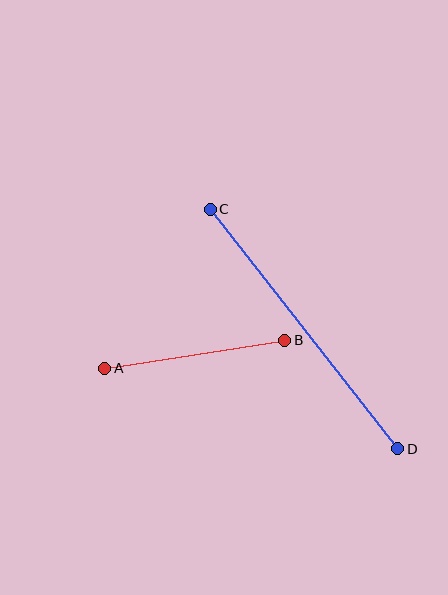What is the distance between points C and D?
The distance is approximately 304 pixels.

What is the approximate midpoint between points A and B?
The midpoint is at approximately (195, 354) pixels.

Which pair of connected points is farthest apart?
Points C and D are farthest apart.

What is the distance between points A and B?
The distance is approximately 182 pixels.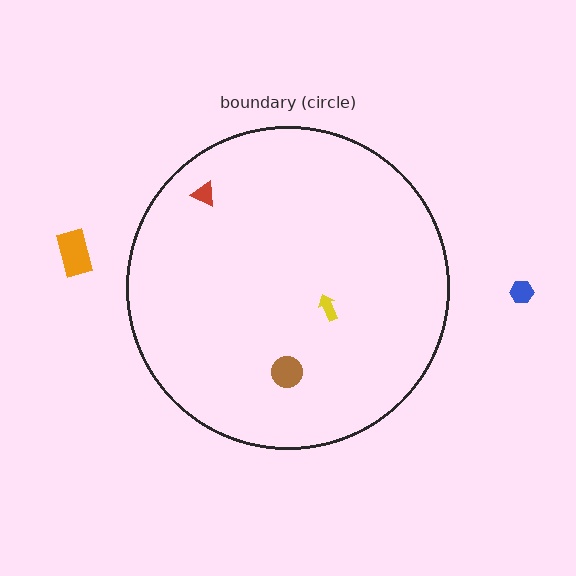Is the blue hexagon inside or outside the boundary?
Outside.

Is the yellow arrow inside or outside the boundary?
Inside.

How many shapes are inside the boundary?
3 inside, 2 outside.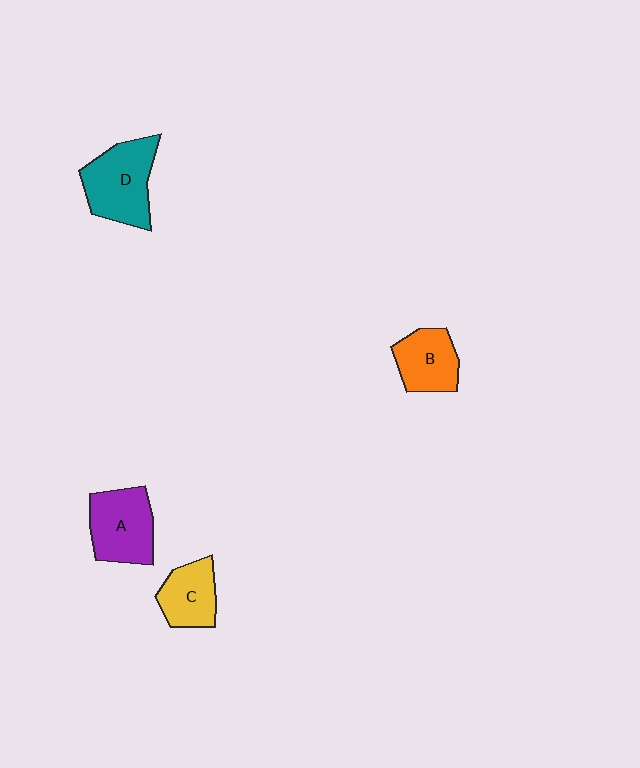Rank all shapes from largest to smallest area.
From largest to smallest: D (teal), A (purple), B (orange), C (yellow).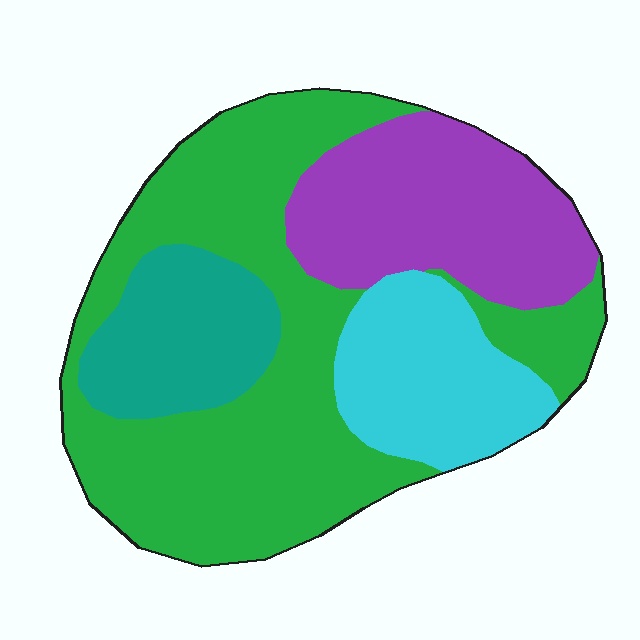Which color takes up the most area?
Green, at roughly 50%.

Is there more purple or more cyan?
Purple.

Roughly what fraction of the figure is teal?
Teal takes up about one eighth (1/8) of the figure.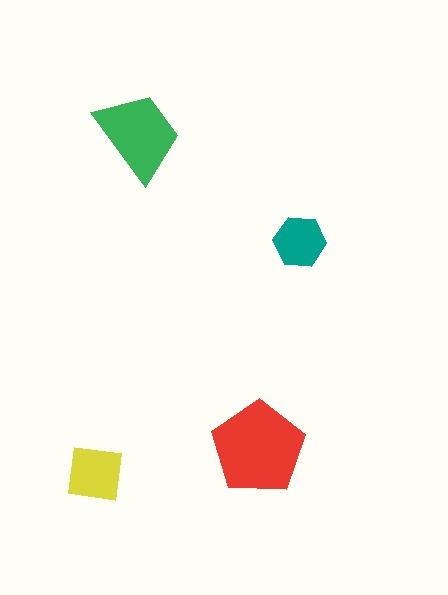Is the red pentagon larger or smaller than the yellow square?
Larger.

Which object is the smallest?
The teal hexagon.